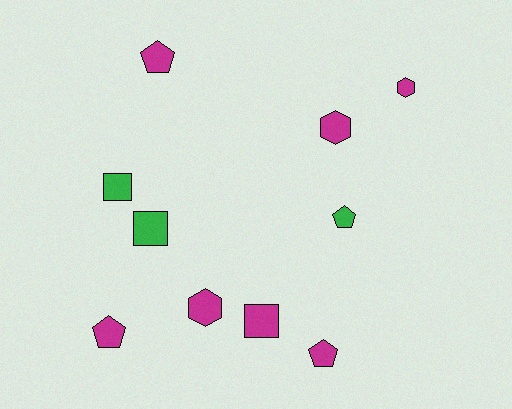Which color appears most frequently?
Magenta, with 7 objects.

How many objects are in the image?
There are 10 objects.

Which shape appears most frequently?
Pentagon, with 4 objects.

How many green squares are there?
There are 2 green squares.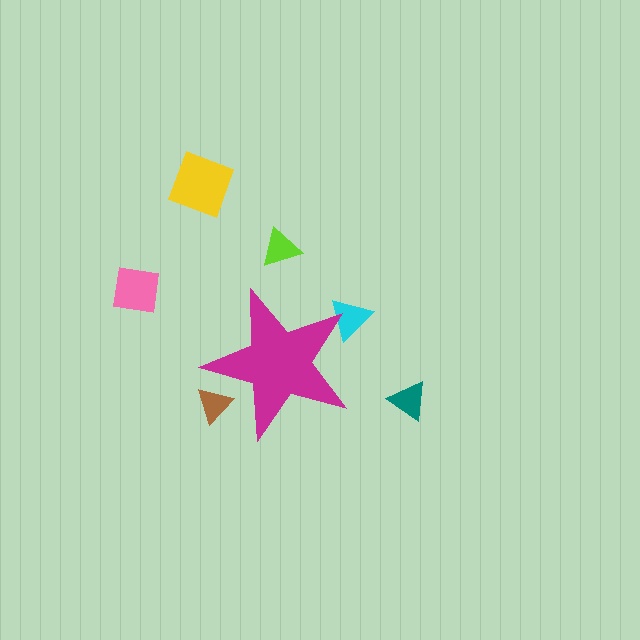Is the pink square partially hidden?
No, the pink square is fully visible.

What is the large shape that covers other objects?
A magenta star.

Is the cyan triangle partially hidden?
Yes, the cyan triangle is partially hidden behind the magenta star.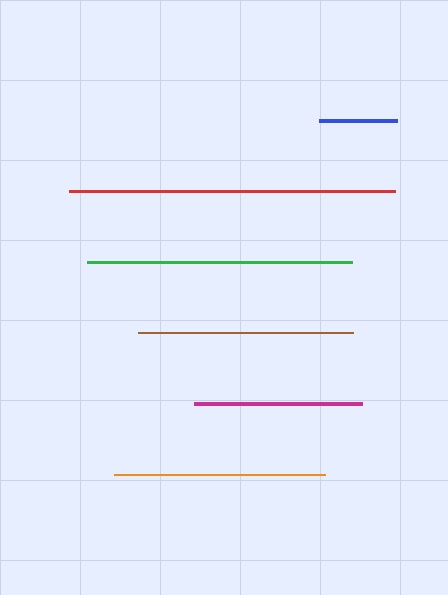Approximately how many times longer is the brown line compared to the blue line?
The brown line is approximately 2.8 times the length of the blue line.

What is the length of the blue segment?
The blue segment is approximately 78 pixels long.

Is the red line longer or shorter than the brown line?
The red line is longer than the brown line.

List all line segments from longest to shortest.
From longest to shortest: red, green, brown, orange, magenta, blue.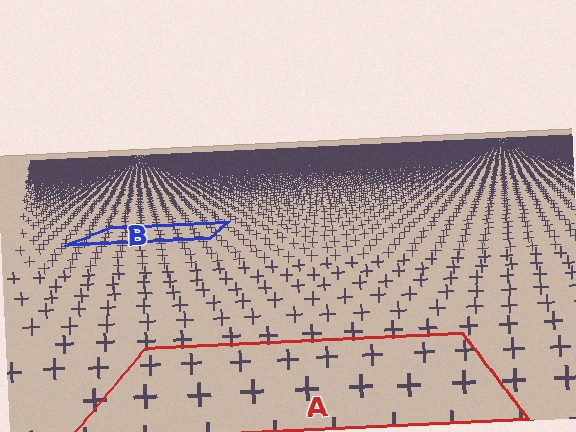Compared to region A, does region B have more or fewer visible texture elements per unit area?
Region B has more texture elements per unit area — they are packed more densely because it is farther away.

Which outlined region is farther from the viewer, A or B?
Region B is farther from the viewer — the texture elements inside it appear smaller and more densely packed.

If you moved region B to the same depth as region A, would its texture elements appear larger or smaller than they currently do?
They would appear larger. At a closer depth, the same texture elements are projected at a bigger on-screen size.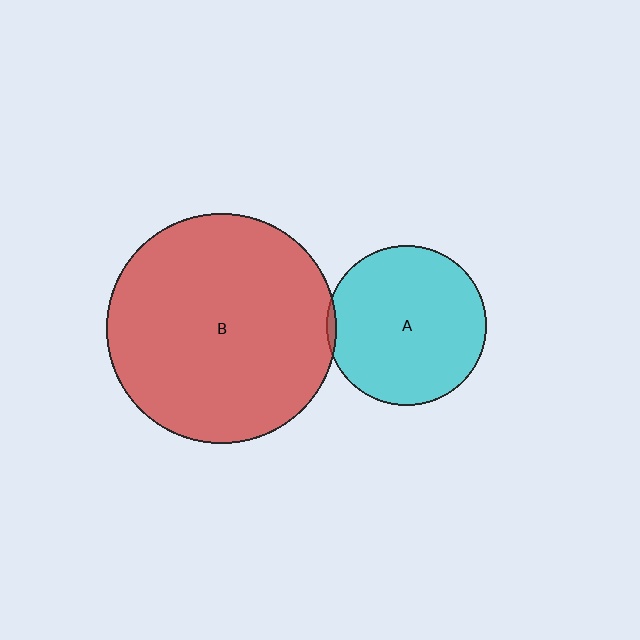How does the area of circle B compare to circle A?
Approximately 2.1 times.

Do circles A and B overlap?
Yes.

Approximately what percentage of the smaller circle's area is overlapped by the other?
Approximately 5%.